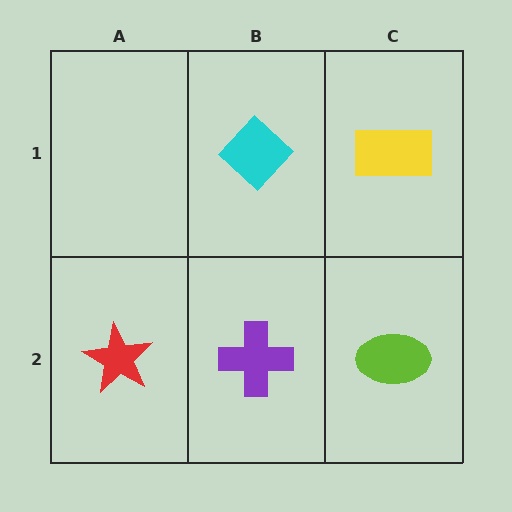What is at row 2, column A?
A red star.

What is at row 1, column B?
A cyan diamond.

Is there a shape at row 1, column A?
No, that cell is empty.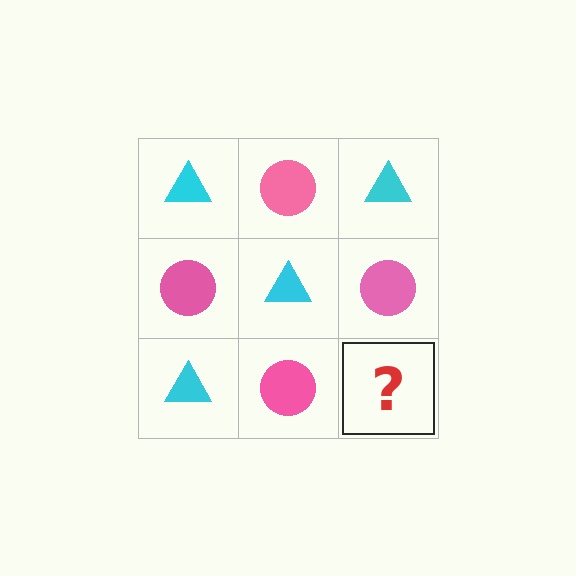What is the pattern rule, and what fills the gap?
The rule is that it alternates cyan triangle and pink circle in a checkerboard pattern. The gap should be filled with a cyan triangle.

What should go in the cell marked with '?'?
The missing cell should contain a cyan triangle.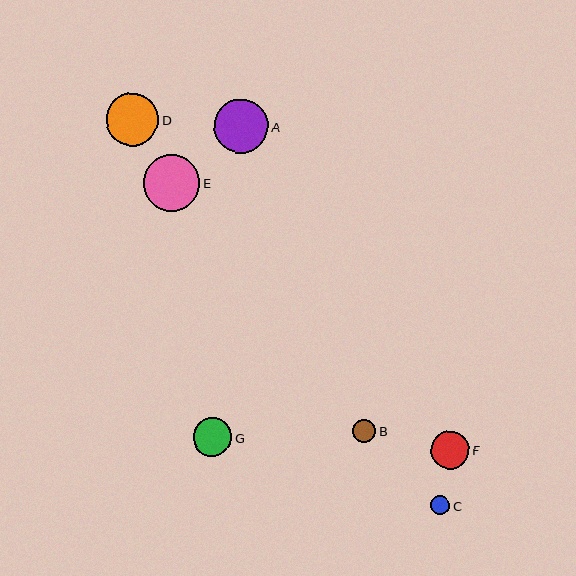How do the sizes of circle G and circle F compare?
Circle G and circle F are approximately the same size.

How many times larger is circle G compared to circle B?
Circle G is approximately 1.7 times the size of circle B.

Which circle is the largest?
Circle E is the largest with a size of approximately 57 pixels.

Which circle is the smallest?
Circle C is the smallest with a size of approximately 20 pixels.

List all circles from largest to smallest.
From largest to smallest: E, A, D, G, F, B, C.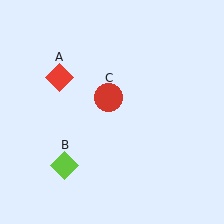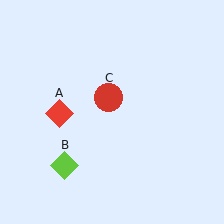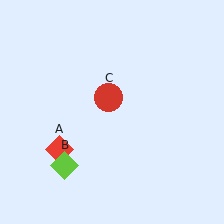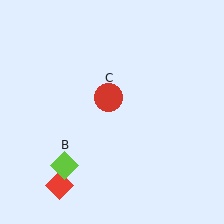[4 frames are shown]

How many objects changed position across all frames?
1 object changed position: red diamond (object A).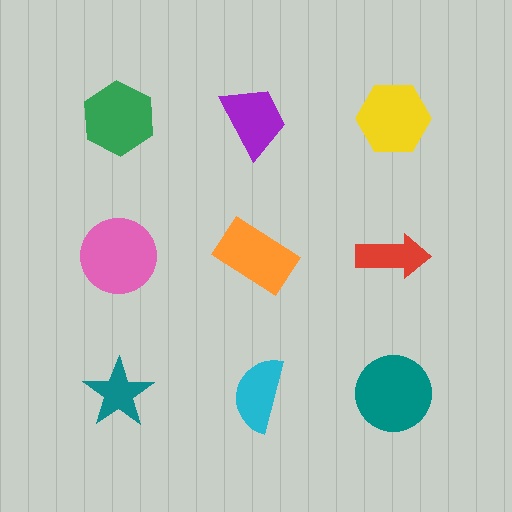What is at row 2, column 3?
A red arrow.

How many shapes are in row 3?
3 shapes.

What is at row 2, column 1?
A pink circle.